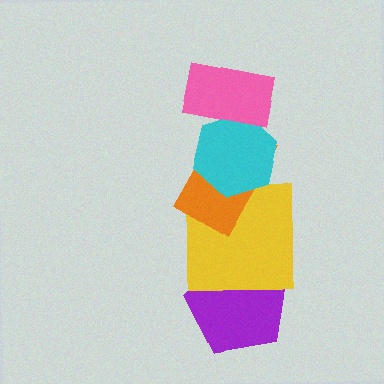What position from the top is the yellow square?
The yellow square is 4th from the top.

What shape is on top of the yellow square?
The orange rectangle is on top of the yellow square.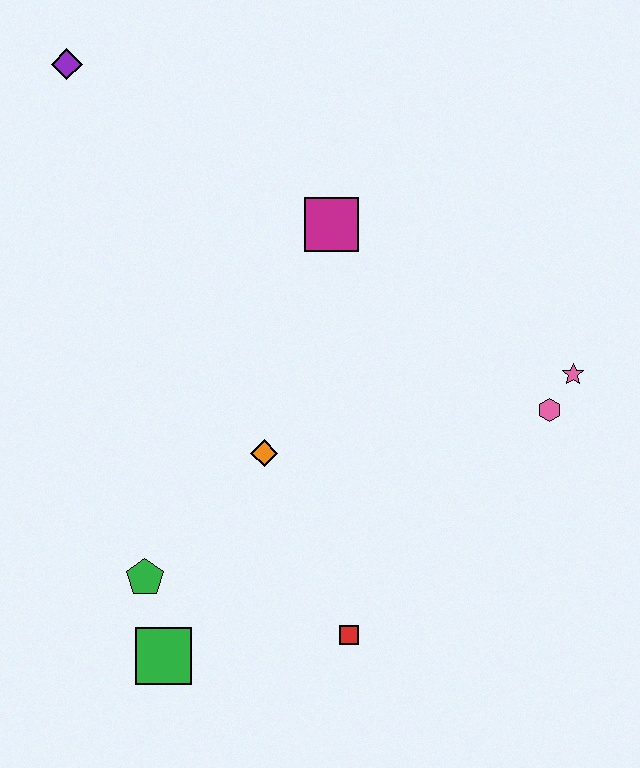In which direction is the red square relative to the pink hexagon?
The red square is below the pink hexagon.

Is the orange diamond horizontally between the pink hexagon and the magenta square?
No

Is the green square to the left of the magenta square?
Yes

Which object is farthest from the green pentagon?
The purple diamond is farthest from the green pentagon.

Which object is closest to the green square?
The green pentagon is closest to the green square.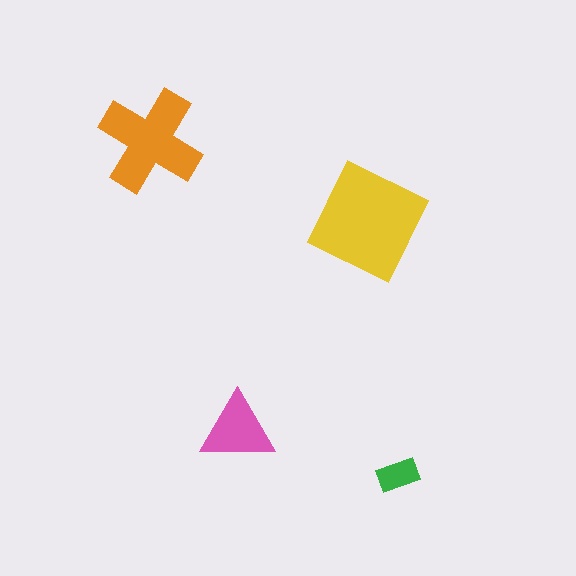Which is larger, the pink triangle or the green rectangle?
The pink triangle.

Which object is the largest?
The yellow square.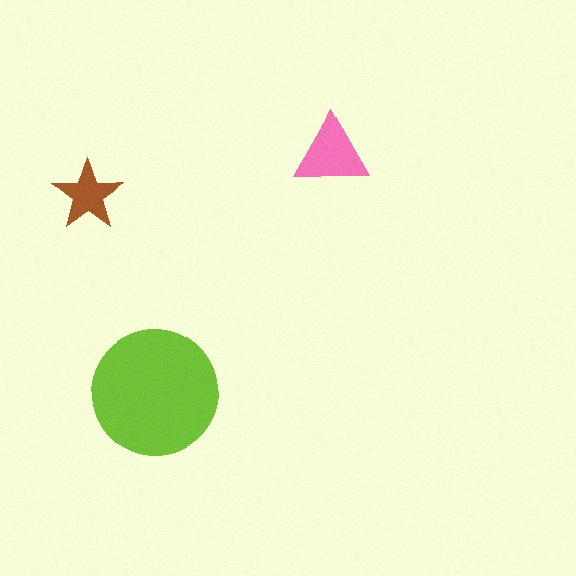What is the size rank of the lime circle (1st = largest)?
1st.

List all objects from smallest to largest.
The brown star, the pink triangle, the lime circle.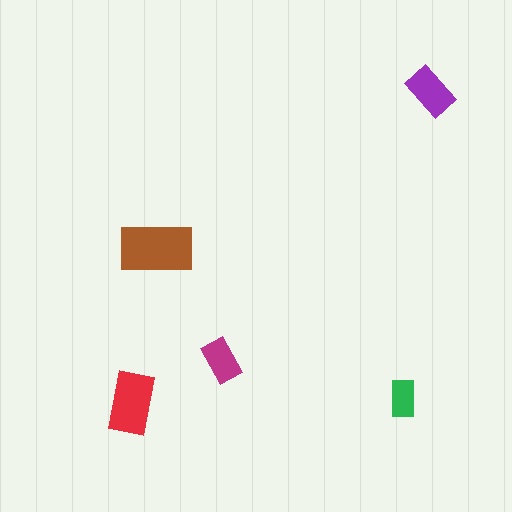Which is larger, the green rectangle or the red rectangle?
The red one.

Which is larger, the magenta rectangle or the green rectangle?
The magenta one.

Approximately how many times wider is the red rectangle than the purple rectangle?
About 1.5 times wider.